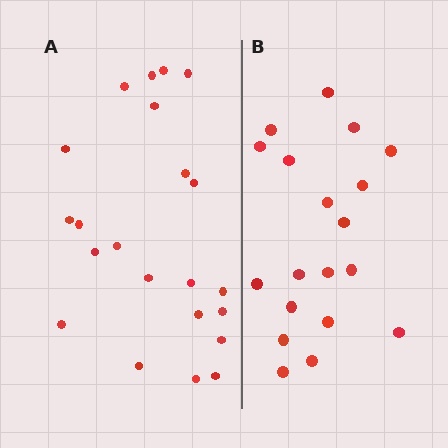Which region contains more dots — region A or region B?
Region A (the left region) has more dots.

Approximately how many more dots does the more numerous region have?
Region A has just a few more — roughly 2 or 3 more dots than region B.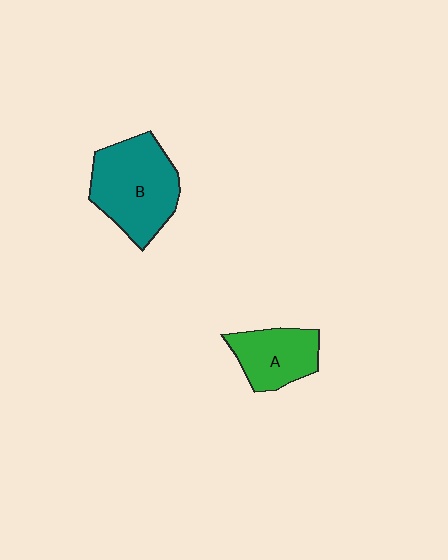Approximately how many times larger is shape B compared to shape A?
Approximately 1.6 times.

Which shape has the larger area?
Shape B (teal).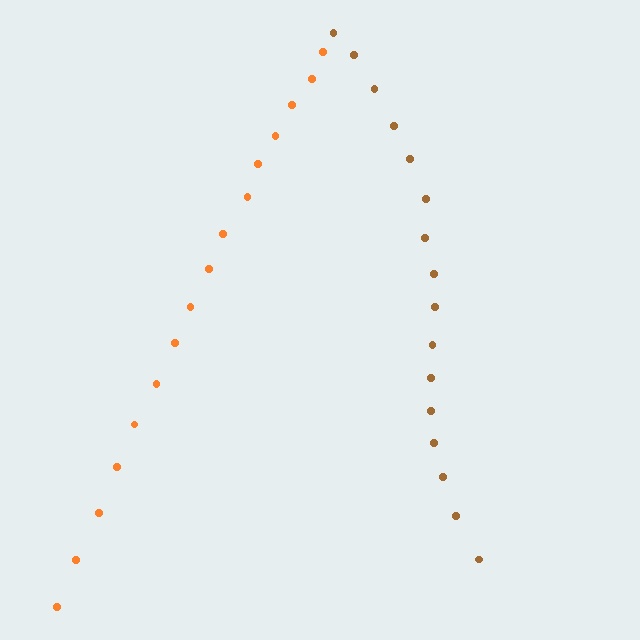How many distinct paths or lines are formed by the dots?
There are 2 distinct paths.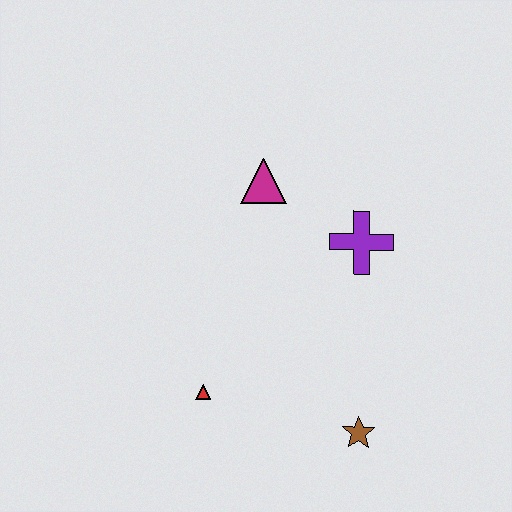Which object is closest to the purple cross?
The magenta triangle is closest to the purple cross.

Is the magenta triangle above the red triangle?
Yes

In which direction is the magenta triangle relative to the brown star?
The magenta triangle is above the brown star.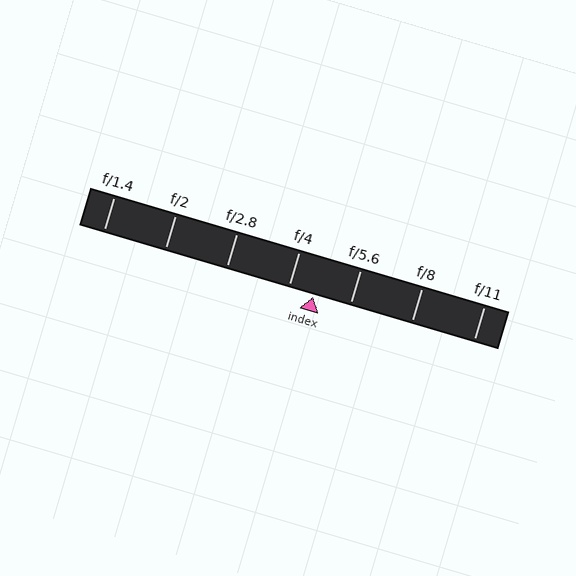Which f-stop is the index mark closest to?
The index mark is closest to f/4.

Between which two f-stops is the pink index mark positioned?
The index mark is between f/4 and f/5.6.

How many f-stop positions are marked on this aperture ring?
There are 7 f-stop positions marked.